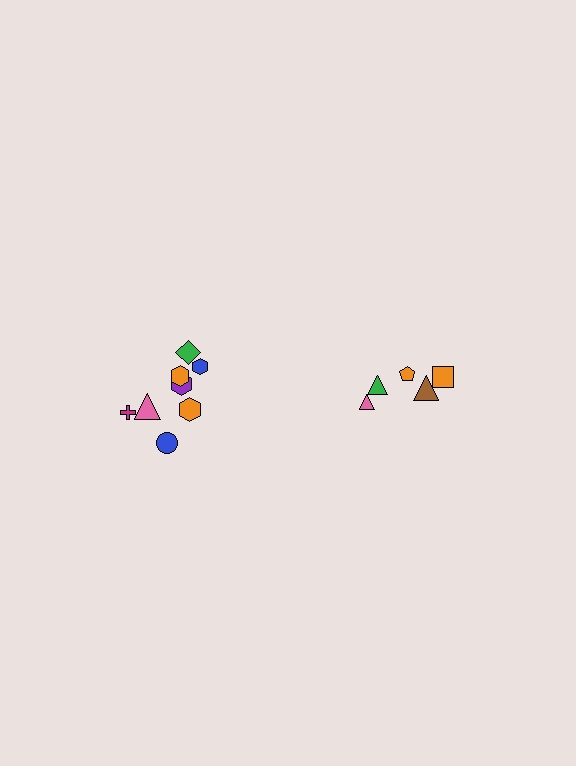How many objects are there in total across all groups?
There are 13 objects.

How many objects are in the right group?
There are 5 objects.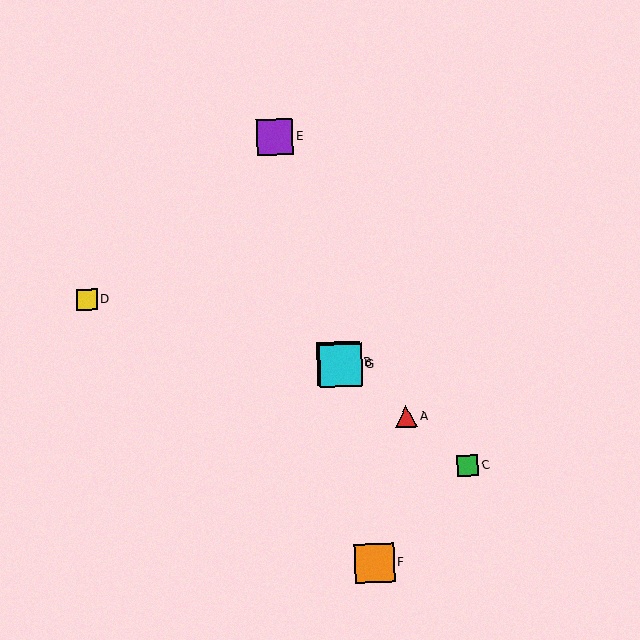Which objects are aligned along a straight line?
Objects A, B, C, G are aligned along a straight line.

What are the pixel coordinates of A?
Object A is at (406, 417).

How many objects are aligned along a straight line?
4 objects (A, B, C, G) are aligned along a straight line.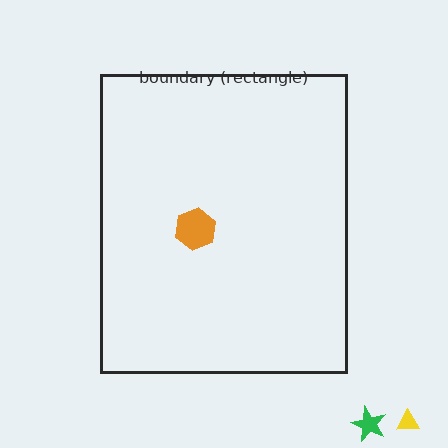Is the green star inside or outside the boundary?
Outside.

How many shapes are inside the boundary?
1 inside, 2 outside.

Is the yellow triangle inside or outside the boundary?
Outside.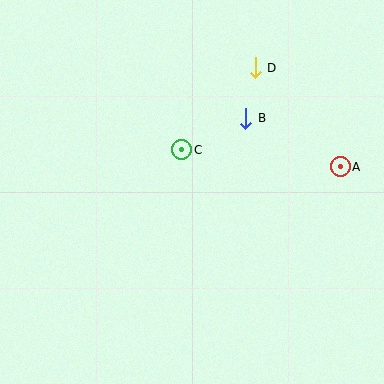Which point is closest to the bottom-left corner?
Point C is closest to the bottom-left corner.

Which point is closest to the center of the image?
Point C at (182, 150) is closest to the center.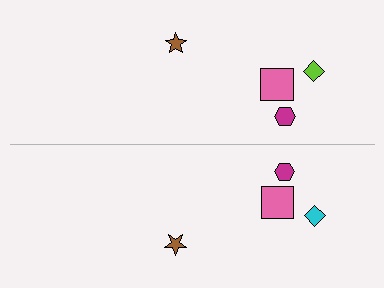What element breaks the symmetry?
The cyan diamond on the bottom side breaks the symmetry — its mirror counterpart is lime.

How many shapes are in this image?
There are 8 shapes in this image.